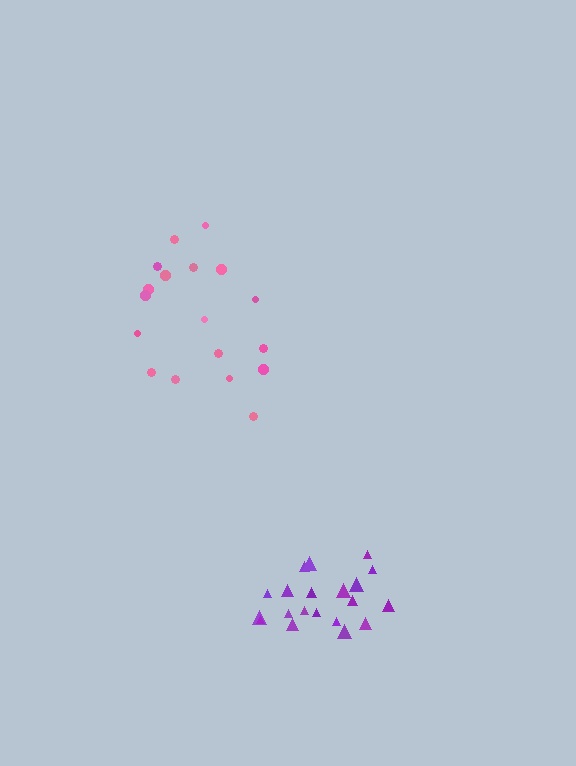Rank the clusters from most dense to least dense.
purple, pink.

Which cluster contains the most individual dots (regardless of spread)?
Purple (20).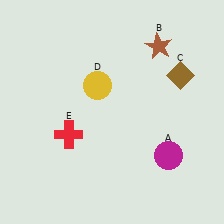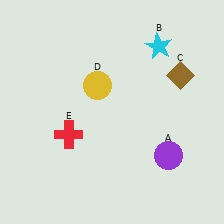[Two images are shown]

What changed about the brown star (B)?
In Image 1, B is brown. In Image 2, it changed to cyan.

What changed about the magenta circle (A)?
In Image 1, A is magenta. In Image 2, it changed to purple.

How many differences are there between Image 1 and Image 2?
There are 2 differences between the two images.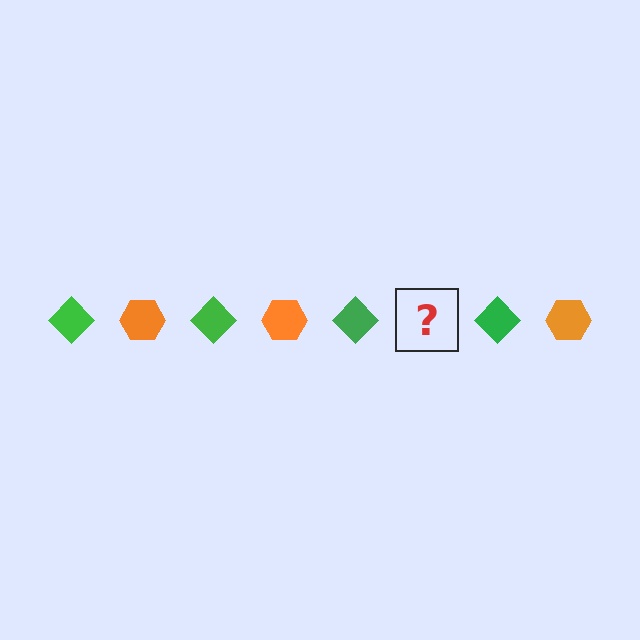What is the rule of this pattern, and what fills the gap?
The rule is that the pattern alternates between green diamond and orange hexagon. The gap should be filled with an orange hexagon.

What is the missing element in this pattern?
The missing element is an orange hexagon.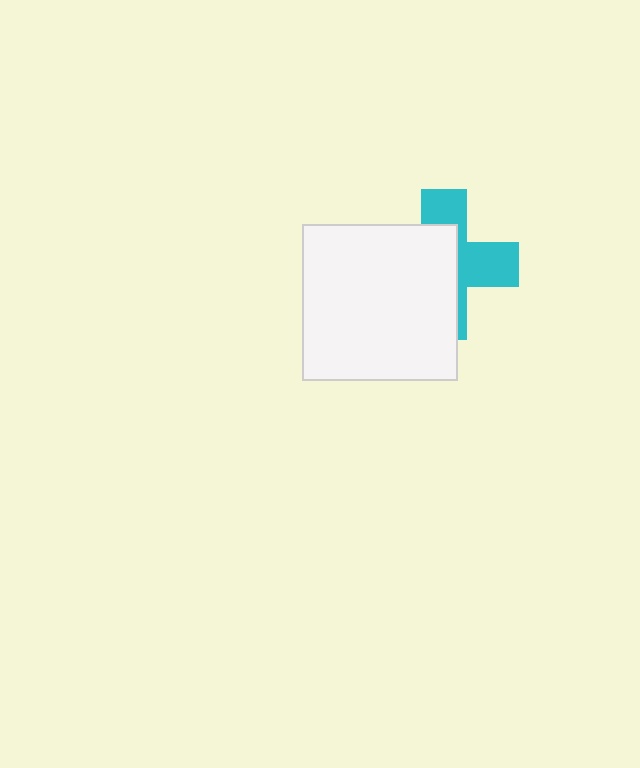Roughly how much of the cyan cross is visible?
A small part of it is visible (roughly 44%).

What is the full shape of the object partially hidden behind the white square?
The partially hidden object is a cyan cross.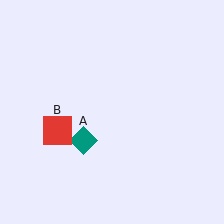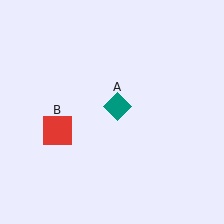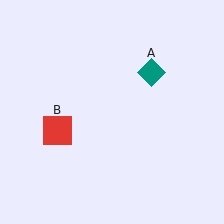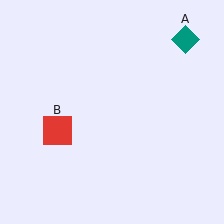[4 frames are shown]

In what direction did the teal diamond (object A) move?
The teal diamond (object A) moved up and to the right.